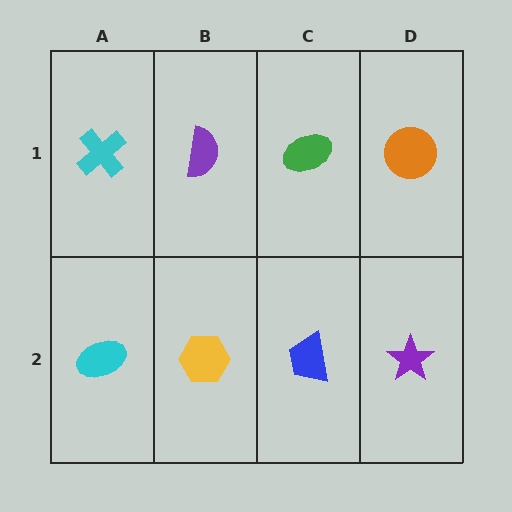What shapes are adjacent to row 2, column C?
A green ellipse (row 1, column C), a yellow hexagon (row 2, column B), a purple star (row 2, column D).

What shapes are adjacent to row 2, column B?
A purple semicircle (row 1, column B), a cyan ellipse (row 2, column A), a blue trapezoid (row 2, column C).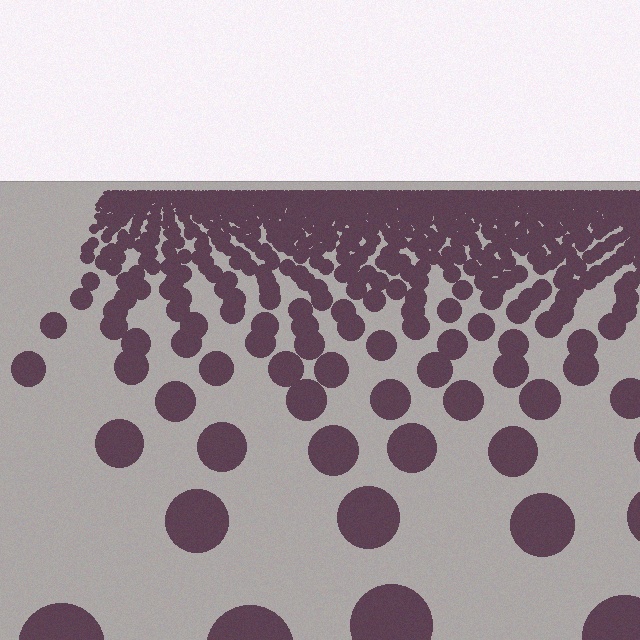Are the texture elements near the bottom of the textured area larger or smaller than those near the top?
Larger. Near the bottom, elements are closer to the viewer and appear at a bigger on-screen size.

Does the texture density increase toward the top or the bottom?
Density increases toward the top.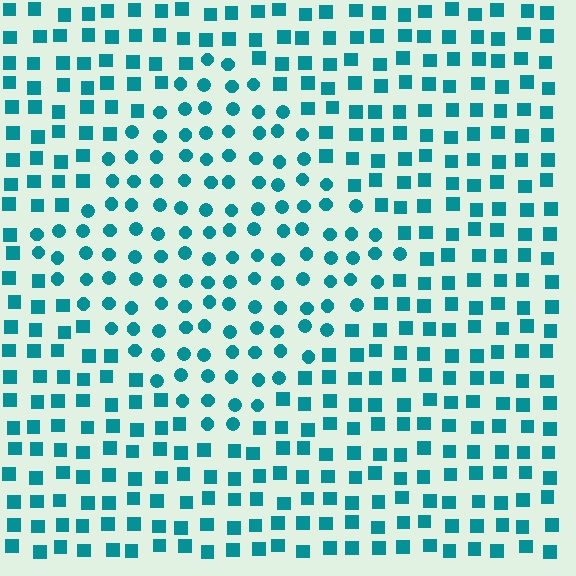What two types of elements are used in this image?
The image uses circles inside the diamond region and squares outside it.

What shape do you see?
I see a diamond.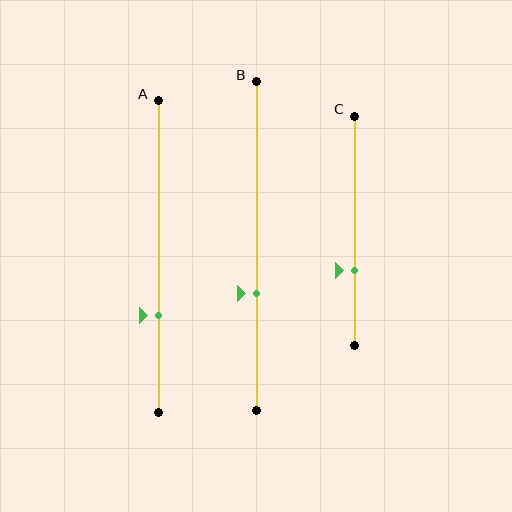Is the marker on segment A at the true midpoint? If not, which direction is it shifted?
No, the marker on segment A is shifted downward by about 19% of the segment length.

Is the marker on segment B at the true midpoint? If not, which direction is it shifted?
No, the marker on segment B is shifted downward by about 15% of the segment length.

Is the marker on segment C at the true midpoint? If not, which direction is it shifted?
No, the marker on segment C is shifted downward by about 17% of the segment length.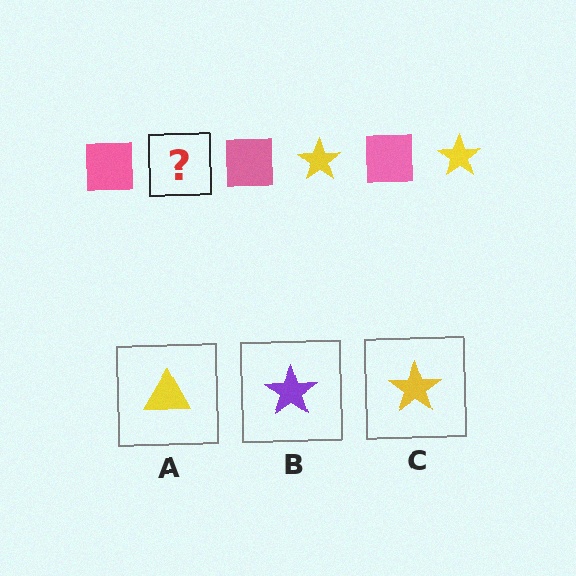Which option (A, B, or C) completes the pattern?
C.